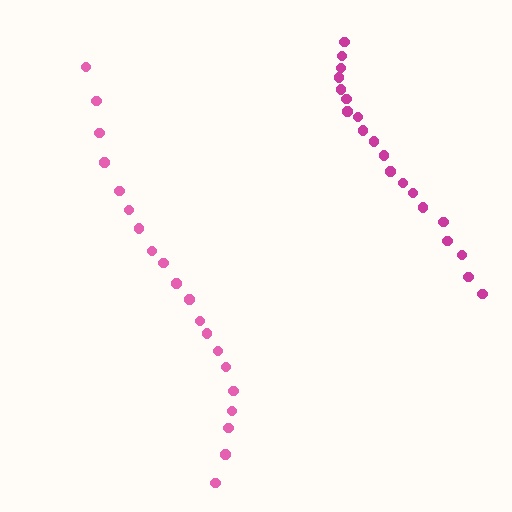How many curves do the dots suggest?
There are 2 distinct paths.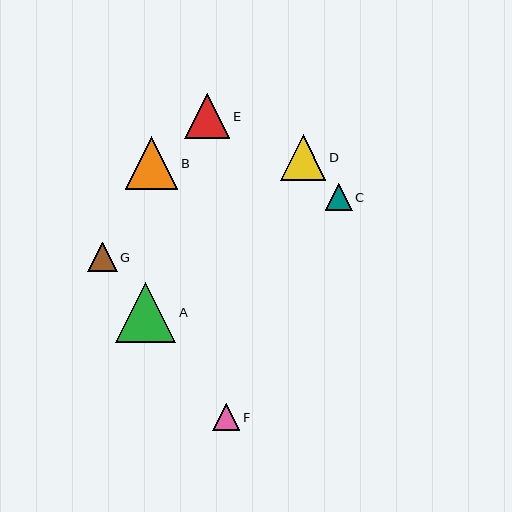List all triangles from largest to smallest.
From largest to smallest: A, B, E, D, G, F, C.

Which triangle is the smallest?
Triangle C is the smallest with a size of approximately 27 pixels.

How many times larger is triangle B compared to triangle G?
Triangle B is approximately 1.8 times the size of triangle G.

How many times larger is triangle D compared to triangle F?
Triangle D is approximately 1.7 times the size of triangle F.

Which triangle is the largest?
Triangle A is the largest with a size of approximately 61 pixels.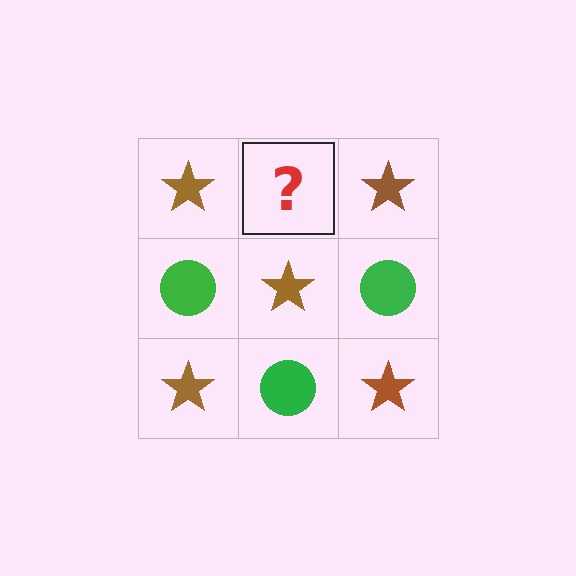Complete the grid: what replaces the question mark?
The question mark should be replaced with a green circle.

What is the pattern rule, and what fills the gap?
The rule is that it alternates brown star and green circle in a checkerboard pattern. The gap should be filled with a green circle.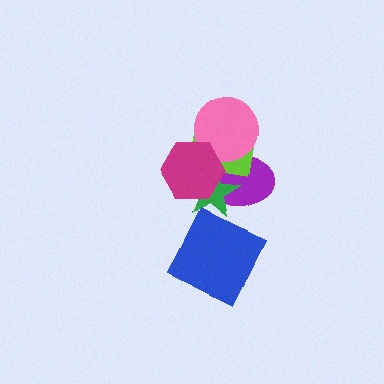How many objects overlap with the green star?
3 objects overlap with the green star.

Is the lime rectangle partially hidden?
Yes, it is partially covered by another shape.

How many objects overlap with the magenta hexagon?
4 objects overlap with the magenta hexagon.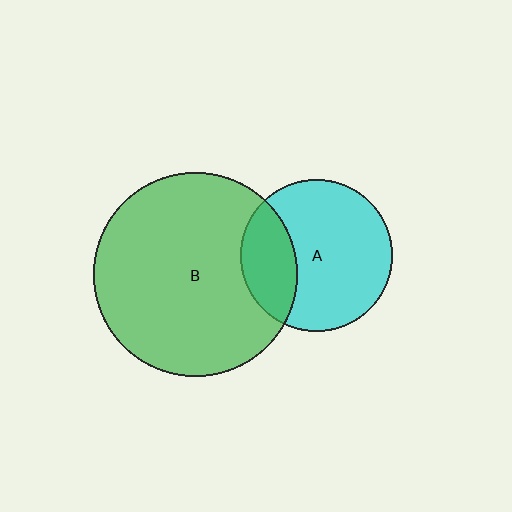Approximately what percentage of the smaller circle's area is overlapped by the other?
Approximately 25%.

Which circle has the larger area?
Circle B (green).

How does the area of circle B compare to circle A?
Approximately 1.8 times.